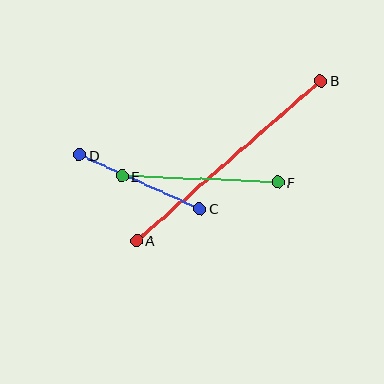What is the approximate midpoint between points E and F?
The midpoint is at approximately (200, 179) pixels.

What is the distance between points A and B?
The distance is approximately 243 pixels.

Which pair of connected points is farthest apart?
Points A and B are farthest apart.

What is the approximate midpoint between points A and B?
The midpoint is at approximately (229, 161) pixels.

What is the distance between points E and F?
The distance is approximately 156 pixels.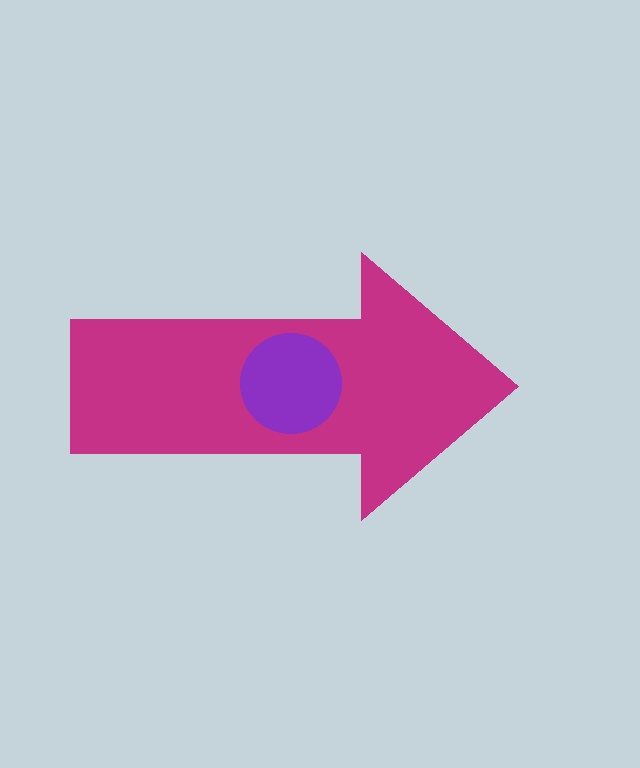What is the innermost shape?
The purple circle.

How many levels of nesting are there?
2.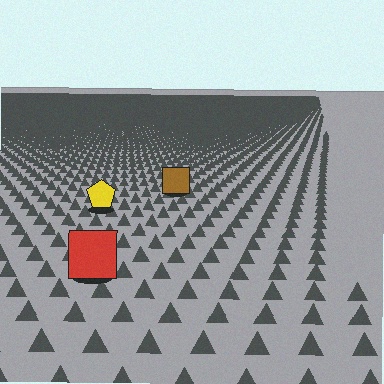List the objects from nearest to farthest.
From nearest to farthest: the red square, the yellow pentagon, the brown square.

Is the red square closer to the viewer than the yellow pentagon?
Yes. The red square is closer — you can tell from the texture gradient: the ground texture is coarser near it.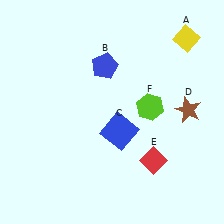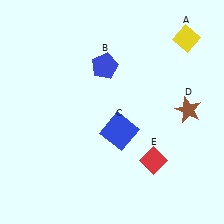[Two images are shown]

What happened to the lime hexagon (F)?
The lime hexagon (F) was removed in Image 2. It was in the top-right area of Image 1.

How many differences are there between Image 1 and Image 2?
There is 1 difference between the two images.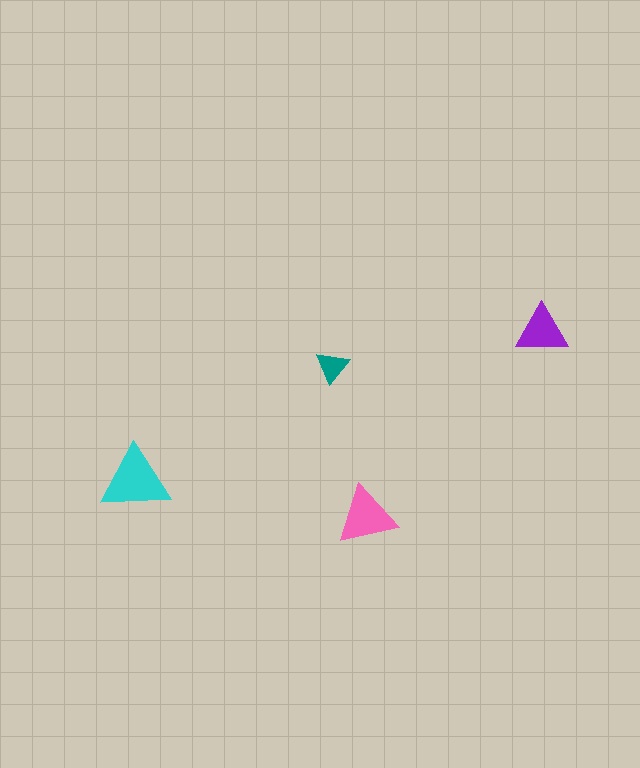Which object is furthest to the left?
The cyan triangle is leftmost.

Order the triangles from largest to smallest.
the cyan one, the pink one, the purple one, the teal one.